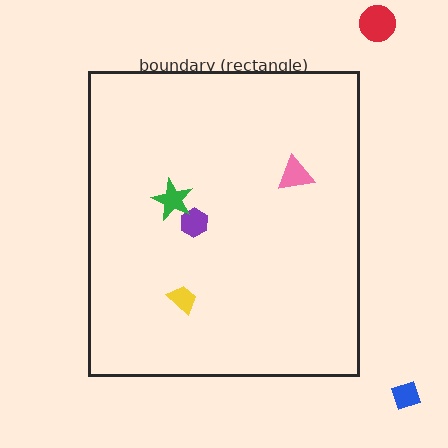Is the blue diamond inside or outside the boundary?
Outside.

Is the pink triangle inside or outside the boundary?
Inside.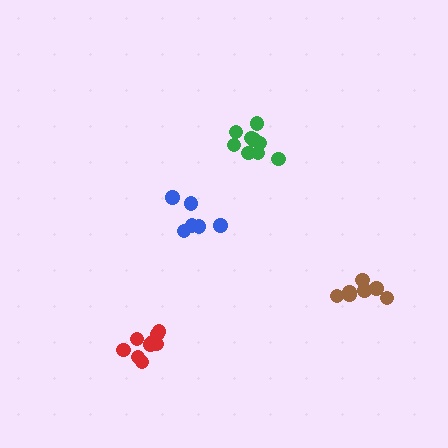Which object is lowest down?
The red cluster is bottommost.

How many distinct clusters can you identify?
There are 4 distinct clusters.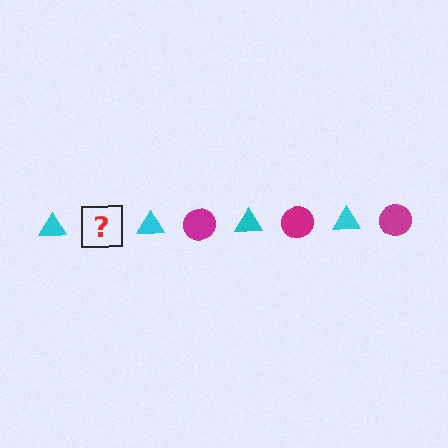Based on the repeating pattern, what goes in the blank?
The blank should be a magenta circle.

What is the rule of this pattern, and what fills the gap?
The rule is that the pattern alternates between cyan triangle and magenta circle. The gap should be filled with a magenta circle.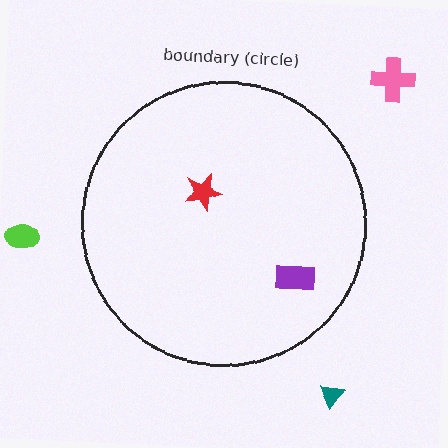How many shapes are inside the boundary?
2 inside, 3 outside.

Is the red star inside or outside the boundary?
Inside.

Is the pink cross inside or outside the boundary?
Outside.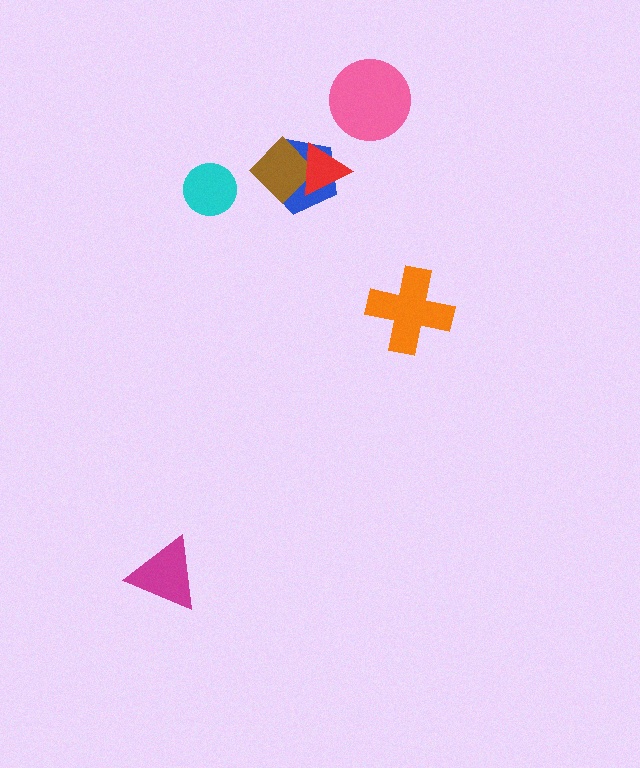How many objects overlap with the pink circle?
0 objects overlap with the pink circle.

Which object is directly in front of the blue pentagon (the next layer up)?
The brown diamond is directly in front of the blue pentagon.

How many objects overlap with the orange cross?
0 objects overlap with the orange cross.